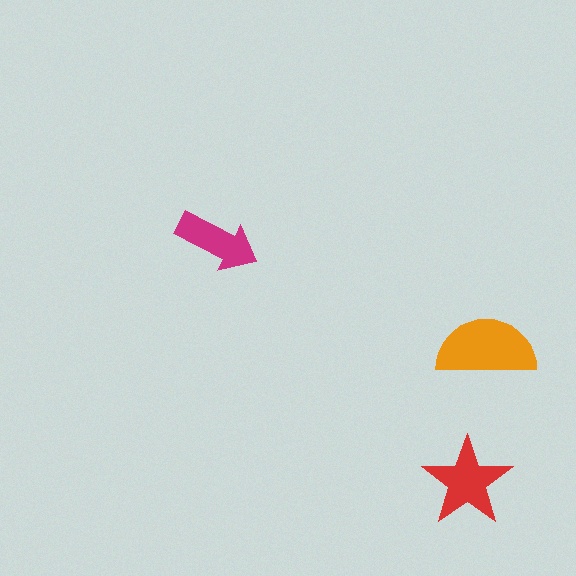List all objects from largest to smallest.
The orange semicircle, the red star, the magenta arrow.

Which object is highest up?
The magenta arrow is topmost.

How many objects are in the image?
There are 3 objects in the image.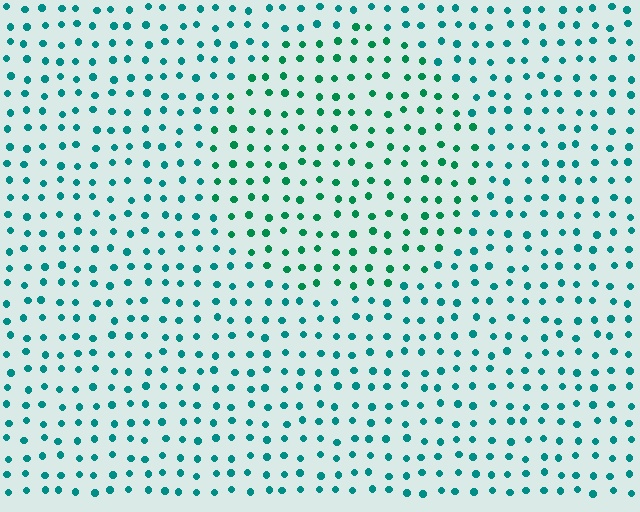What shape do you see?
I see a circle.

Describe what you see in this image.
The image is filled with small teal elements in a uniform arrangement. A circle-shaped region is visible where the elements are tinted to a slightly different hue, forming a subtle color boundary.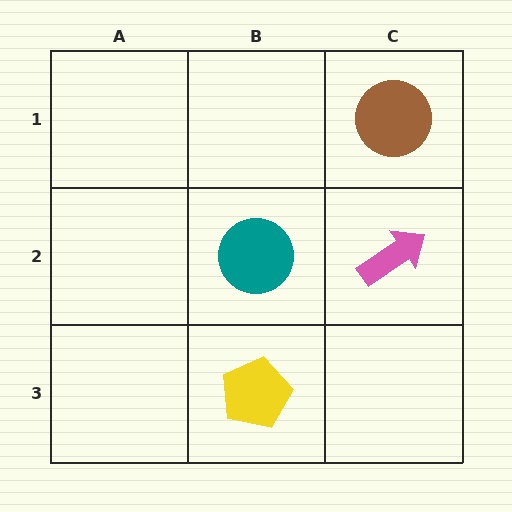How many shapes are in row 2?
2 shapes.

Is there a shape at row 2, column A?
No, that cell is empty.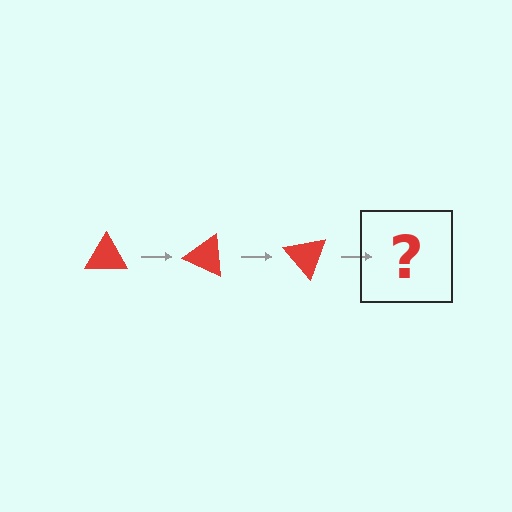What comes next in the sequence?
The next element should be a red triangle rotated 75 degrees.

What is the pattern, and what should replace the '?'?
The pattern is that the triangle rotates 25 degrees each step. The '?' should be a red triangle rotated 75 degrees.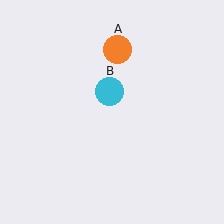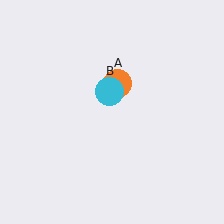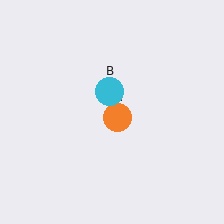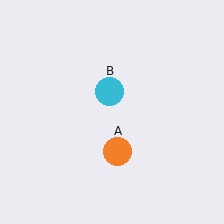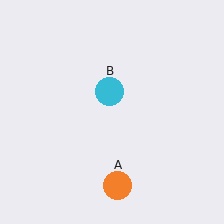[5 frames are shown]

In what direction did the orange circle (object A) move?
The orange circle (object A) moved down.